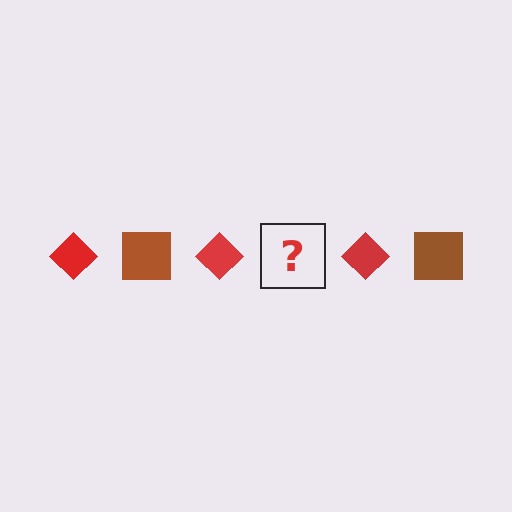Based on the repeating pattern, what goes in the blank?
The blank should be a brown square.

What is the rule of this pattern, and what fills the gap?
The rule is that the pattern alternates between red diamond and brown square. The gap should be filled with a brown square.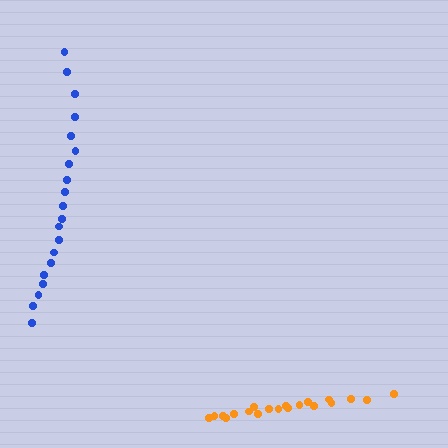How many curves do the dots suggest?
There are 2 distinct paths.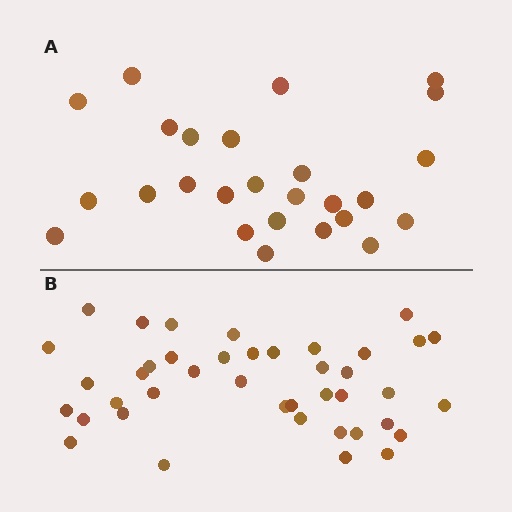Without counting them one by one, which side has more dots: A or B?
Region B (the bottom region) has more dots.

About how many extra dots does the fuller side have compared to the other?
Region B has approximately 15 more dots than region A.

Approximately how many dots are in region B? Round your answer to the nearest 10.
About 40 dots. (The exact count is 41, which rounds to 40.)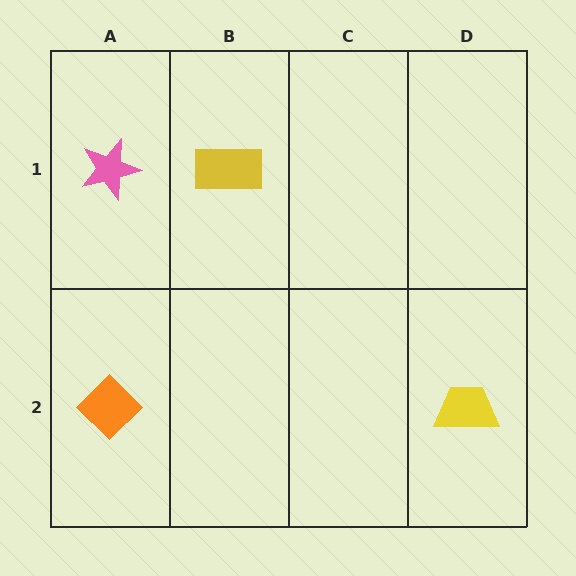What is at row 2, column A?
An orange diamond.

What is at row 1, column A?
A pink star.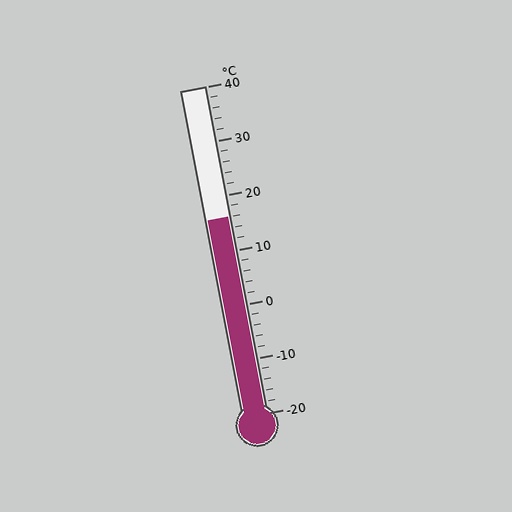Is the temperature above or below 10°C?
The temperature is above 10°C.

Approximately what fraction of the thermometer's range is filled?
The thermometer is filled to approximately 60% of its range.